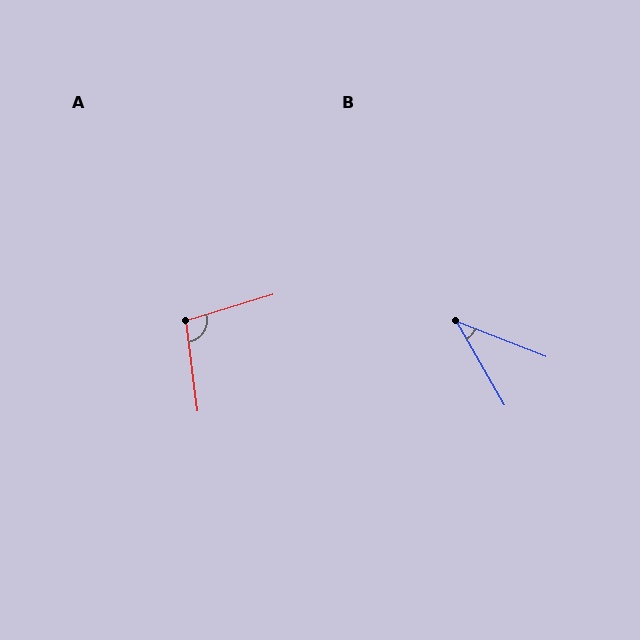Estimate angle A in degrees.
Approximately 99 degrees.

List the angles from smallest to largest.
B (39°), A (99°).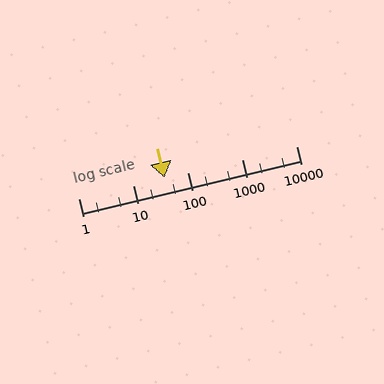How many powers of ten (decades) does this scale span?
The scale spans 4 decades, from 1 to 10000.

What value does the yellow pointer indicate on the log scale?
The pointer indicates approximately 38.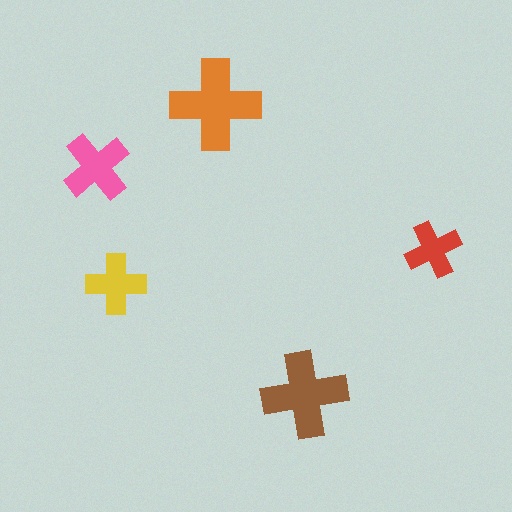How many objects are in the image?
There are 5 objects in the image.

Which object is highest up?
The orange cross is topmost.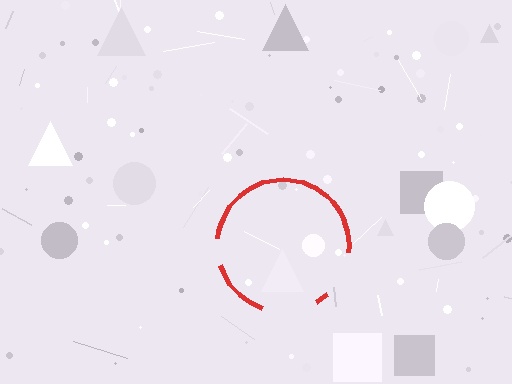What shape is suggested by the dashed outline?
The dashed outline suggests a circle.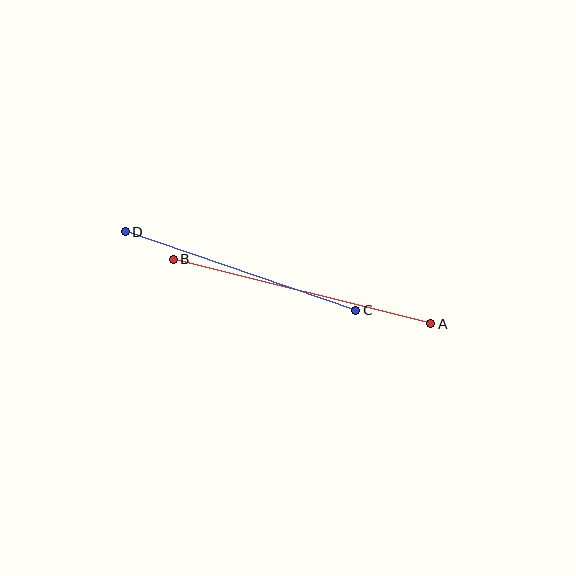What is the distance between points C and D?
The distance is approximately 244 pixels.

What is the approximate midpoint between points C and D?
The midpoint is at approximately (241, 271) pixels.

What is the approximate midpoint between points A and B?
The midpoint is at approximately (302, 291) pixels.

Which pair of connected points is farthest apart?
Points A and B are farthest apart.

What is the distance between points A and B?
The distance is approximately 265 pixels.